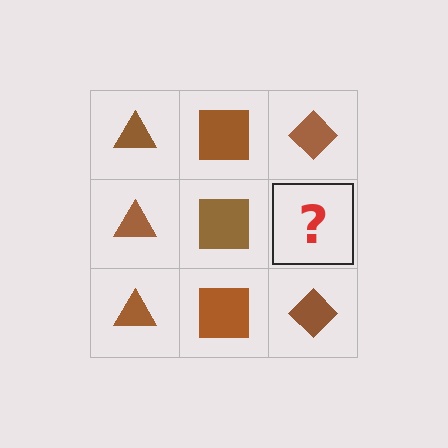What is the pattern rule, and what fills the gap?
The rule is that each column has a consistent shape. The gap should be filled with a brown diamond.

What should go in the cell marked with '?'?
The missing cell should contain a brown diamond.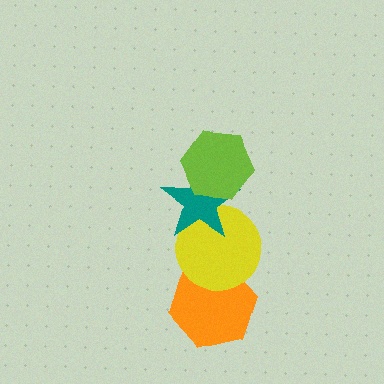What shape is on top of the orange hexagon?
The yellow circle is on top of the orange hexagon.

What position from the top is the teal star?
The teal star is 2nd from the top.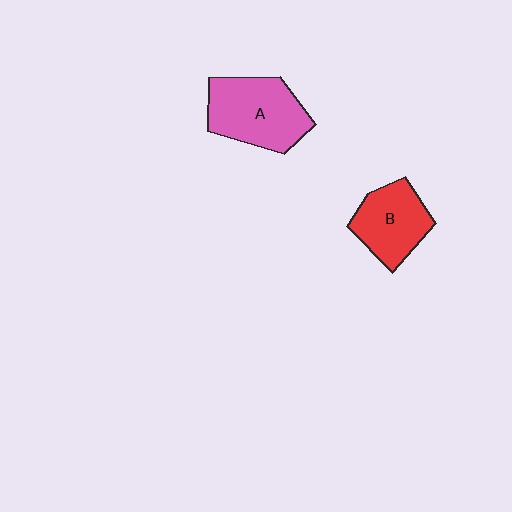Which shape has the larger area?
Shape A (pink).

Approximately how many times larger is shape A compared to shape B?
Approximately 1.3 times.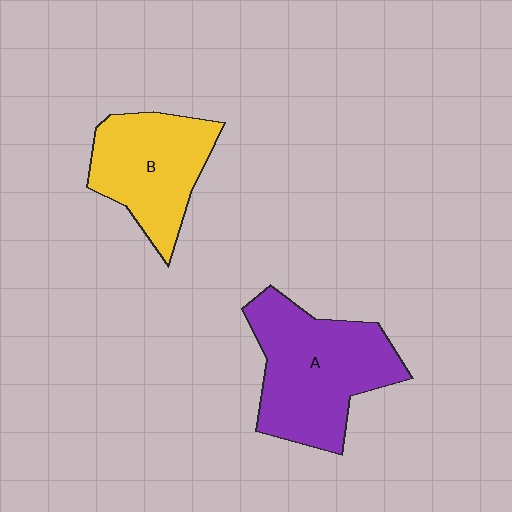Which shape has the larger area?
Shape A (purple).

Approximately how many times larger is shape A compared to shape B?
Approximately 1.3 times.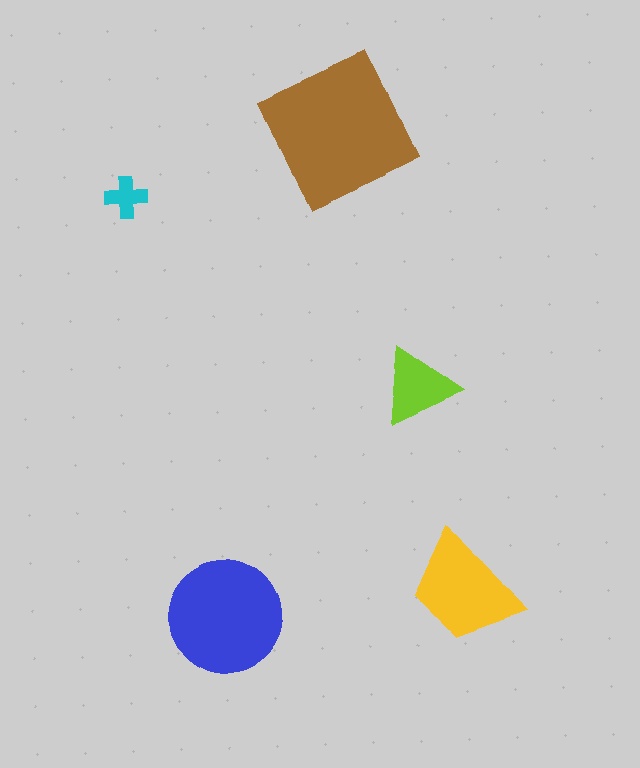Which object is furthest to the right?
The yellow trapezoid is rightmost.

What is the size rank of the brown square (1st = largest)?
1st.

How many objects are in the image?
There are 5 objects in the image.